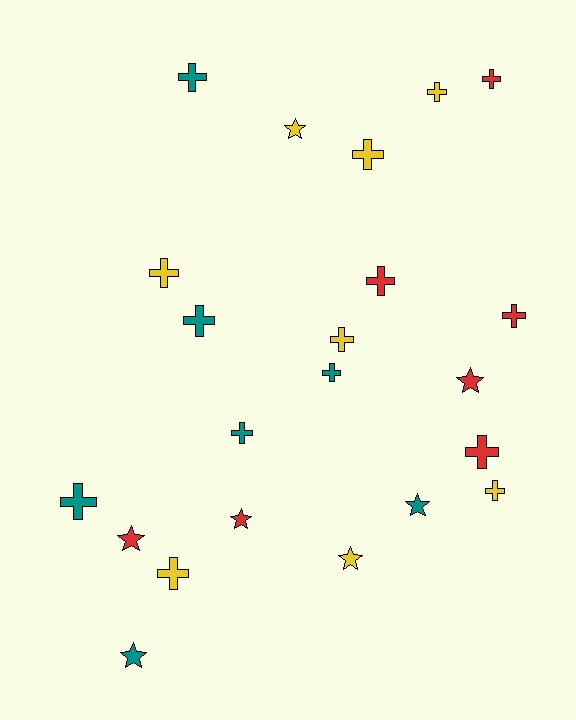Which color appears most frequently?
Yellow, with 8 objects.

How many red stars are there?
There are 3 red stars.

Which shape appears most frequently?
Cross, with 15 objects.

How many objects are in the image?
There are 22 objects.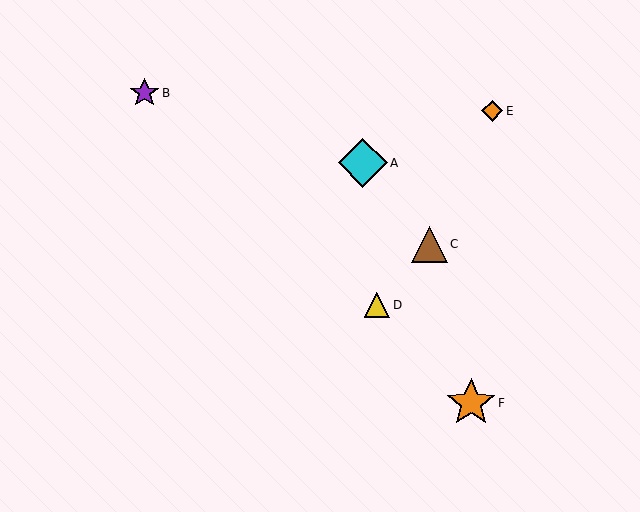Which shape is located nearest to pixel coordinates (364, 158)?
The cyan diamond (labeled A) at (363, 163) is nearest to that location.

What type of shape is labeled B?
Shape B is a purple star.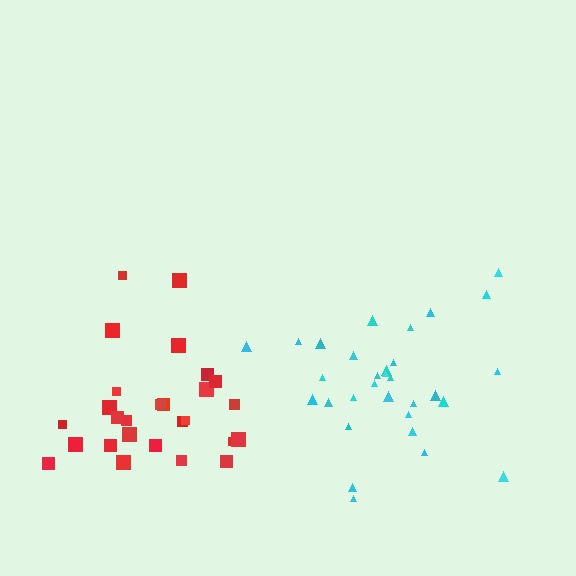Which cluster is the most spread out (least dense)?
Cyan.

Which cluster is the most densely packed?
Red.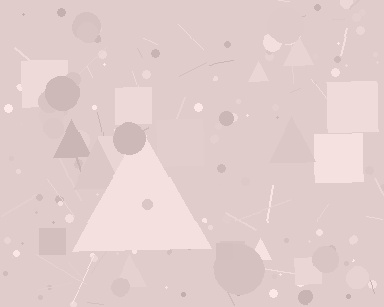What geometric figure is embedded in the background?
A triangle is embedded in the background.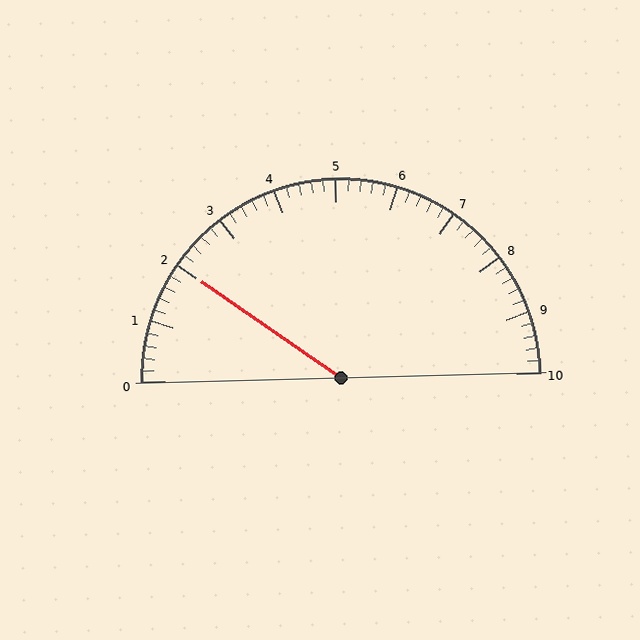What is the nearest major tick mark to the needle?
The nearest major tick mark is 2.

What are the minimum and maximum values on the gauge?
The gauge ranges from 0 to 10.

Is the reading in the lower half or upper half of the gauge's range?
The reading is in the lower half of the range (0 to 10).